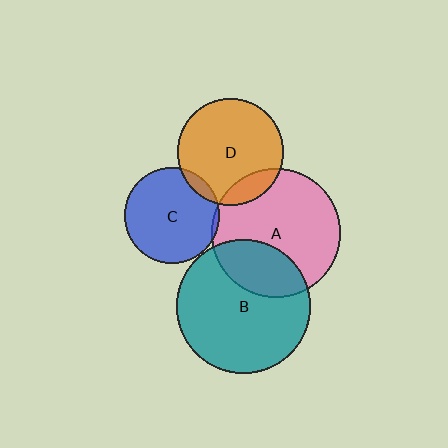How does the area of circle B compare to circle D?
Approximately 1.6 times.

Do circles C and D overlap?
Yes.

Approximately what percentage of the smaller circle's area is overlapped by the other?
Approximately 5%.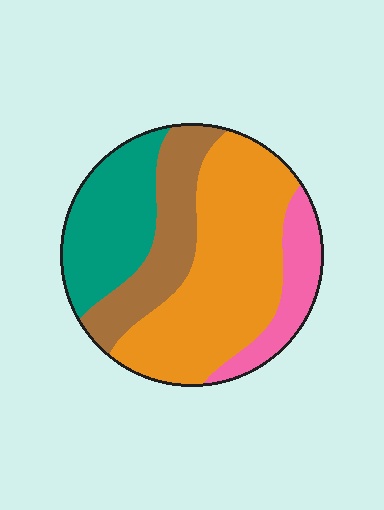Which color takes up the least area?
Pink, at roughly 15%.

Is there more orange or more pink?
Orange.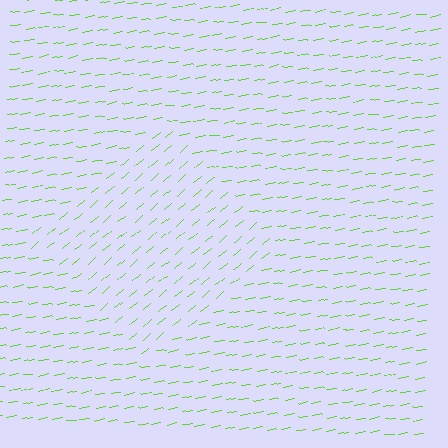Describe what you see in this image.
The image is filled with small lime line segments. A diamond region in the image has lines oriented differently from the surrounding lines, creating a visible texture boundary.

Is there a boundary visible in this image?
Yes, there is a texture boundary formed by a change in line orientation.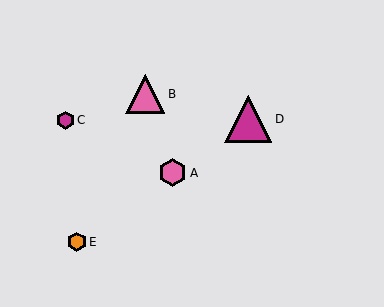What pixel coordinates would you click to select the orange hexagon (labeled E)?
Click at (77, 242) to select the orange hexagon E.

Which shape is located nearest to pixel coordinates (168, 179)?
The pink hexagon (labeled A) at (173, 173) is nearest to that location.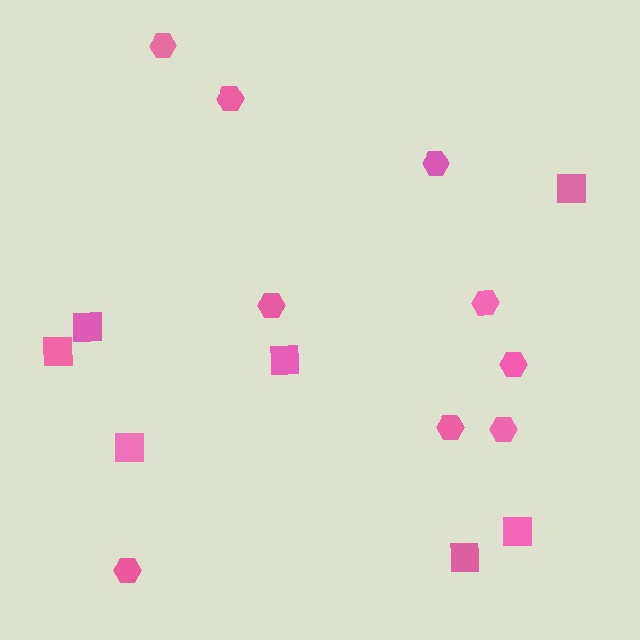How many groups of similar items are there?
There are 2 groups: one group of squares (7) and one group of hexagons (9).